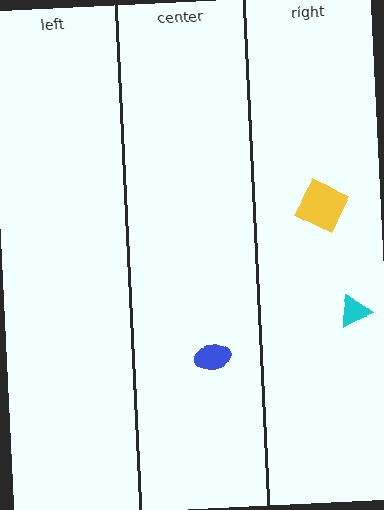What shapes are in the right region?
The yellow square, the cyan triangle.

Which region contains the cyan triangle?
The right region.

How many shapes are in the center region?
1.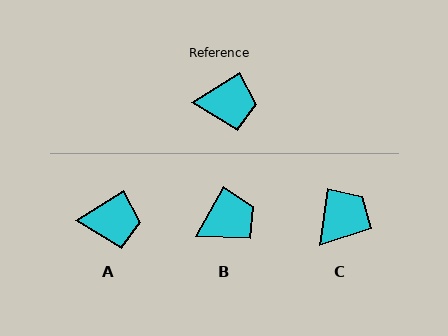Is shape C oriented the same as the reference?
No, it is off by about 50 degrees.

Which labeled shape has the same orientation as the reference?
A.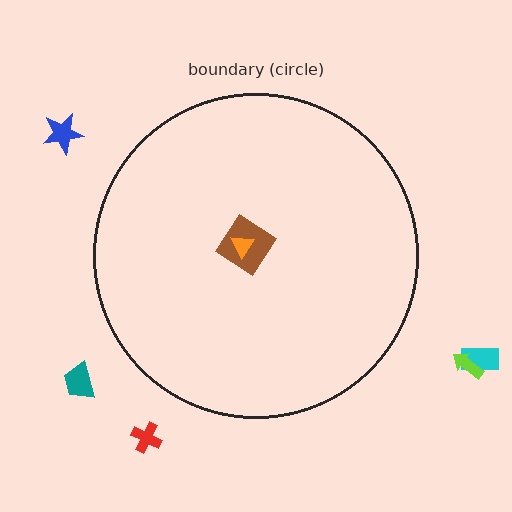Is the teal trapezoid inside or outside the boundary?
Outside.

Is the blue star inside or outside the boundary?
Outside.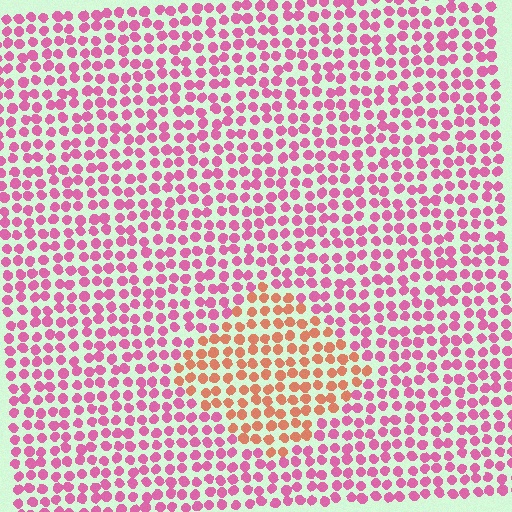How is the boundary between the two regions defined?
The boundary is defined purely by a slight shift in hue (about 47 degrees). Spacing, size, and orientation are identical on both sides.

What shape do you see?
I see a diamond.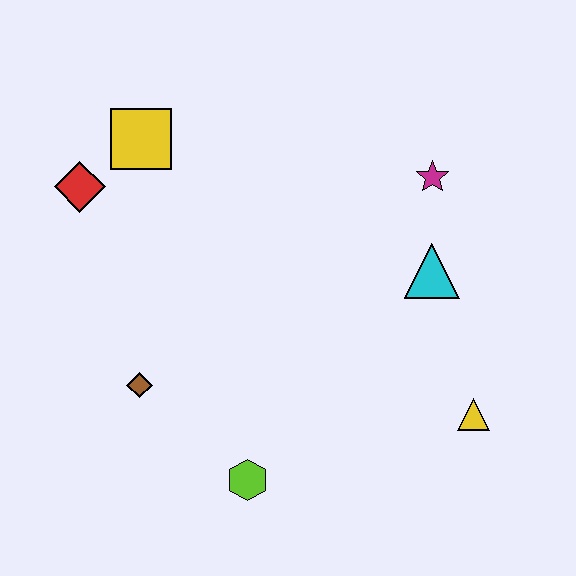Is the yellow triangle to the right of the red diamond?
Yes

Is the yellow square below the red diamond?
No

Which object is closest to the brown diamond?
The lime hexagon is closest to the brown diamond.